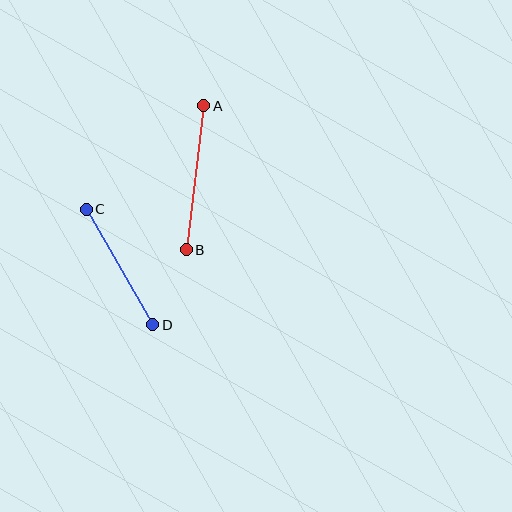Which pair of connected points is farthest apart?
Points A and B are farthest apart.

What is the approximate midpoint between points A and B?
The midpoint is at approximately (195, 178) pixels.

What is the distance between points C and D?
The distance is approximately 133 pixels.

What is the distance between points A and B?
The distance is approximately 145 pixels.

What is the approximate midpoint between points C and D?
The midpoint is at approximately (120, 267) pixels.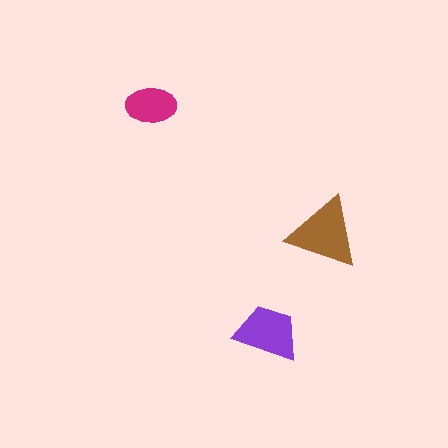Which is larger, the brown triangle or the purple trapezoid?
The brown triangle.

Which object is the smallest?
The magenta ellipse.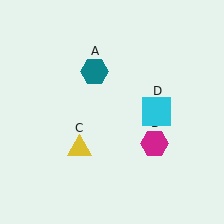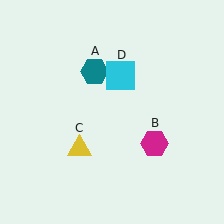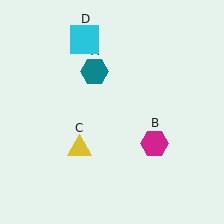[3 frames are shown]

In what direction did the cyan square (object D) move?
The cyan square (object D) moved up and to the left.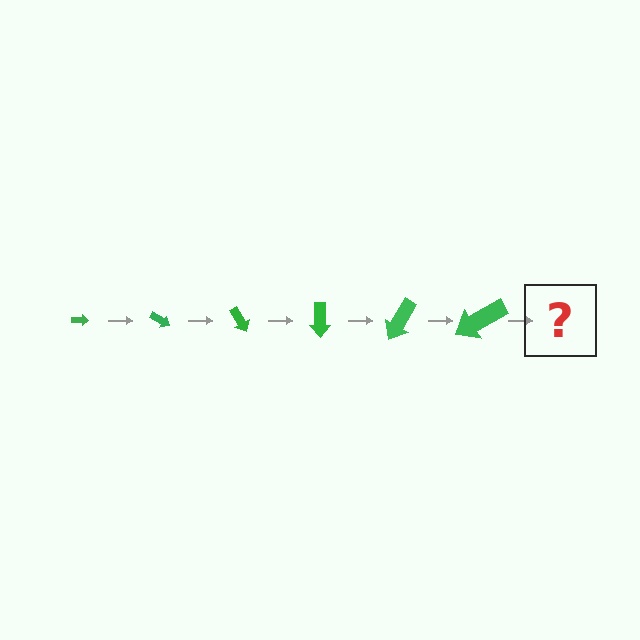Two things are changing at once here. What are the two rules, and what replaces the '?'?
The two rules are that the arrow grows larger each step and it rotates 30 degrees each step. The '?' should be an arrow, larger than the previous one and rotated 180 degrees from the start.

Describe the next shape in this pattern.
It should be an arrow, larger than the previous one and rotated 180 degrees from the start.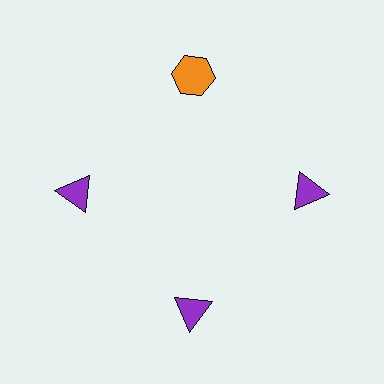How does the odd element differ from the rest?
It differs in both color (orange instead of purple) and shape (hexagon instead of triangle).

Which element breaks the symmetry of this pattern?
The orange hexagon at roughly the 12 o'clock position breaks the symmetry. All other shapes are purple triangles.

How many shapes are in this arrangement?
There are 4 shapes arranged in a ring pattern.